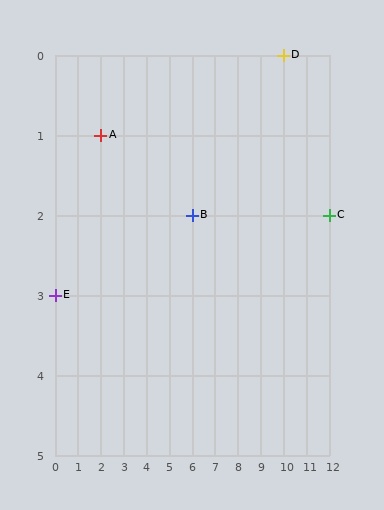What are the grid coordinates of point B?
Point B is at grid coordinates (6, 2).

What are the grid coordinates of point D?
Point D is at grid coordinates (10, 0).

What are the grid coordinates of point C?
Point C is at grid coordinates (12, 2).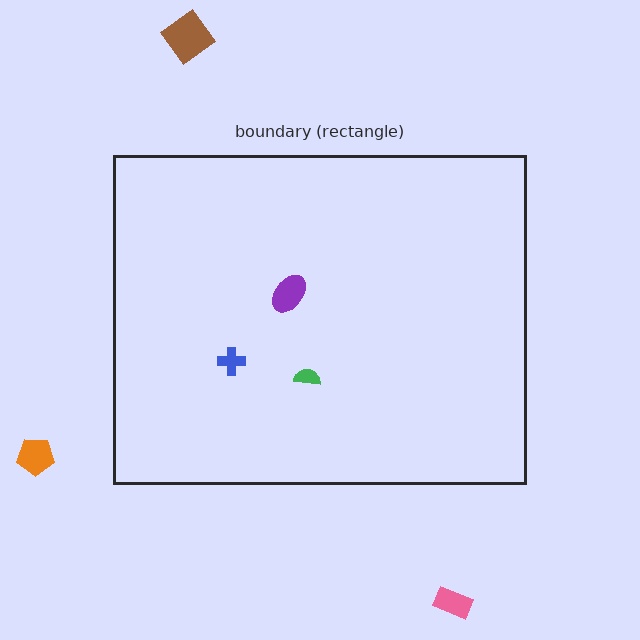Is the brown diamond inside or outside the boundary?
Outside.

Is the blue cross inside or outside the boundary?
Inside.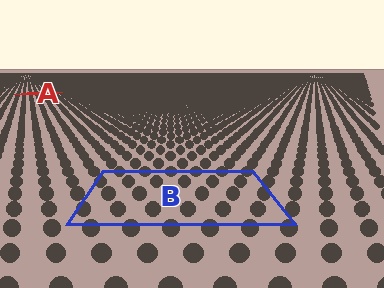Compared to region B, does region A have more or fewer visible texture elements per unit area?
Region A has more texture elements per unit area — they are packed more densely because it is farther away.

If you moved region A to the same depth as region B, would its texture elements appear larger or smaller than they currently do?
They would appear larger. At a closer depth, the same texture elements are projected at a bigger on-screen size.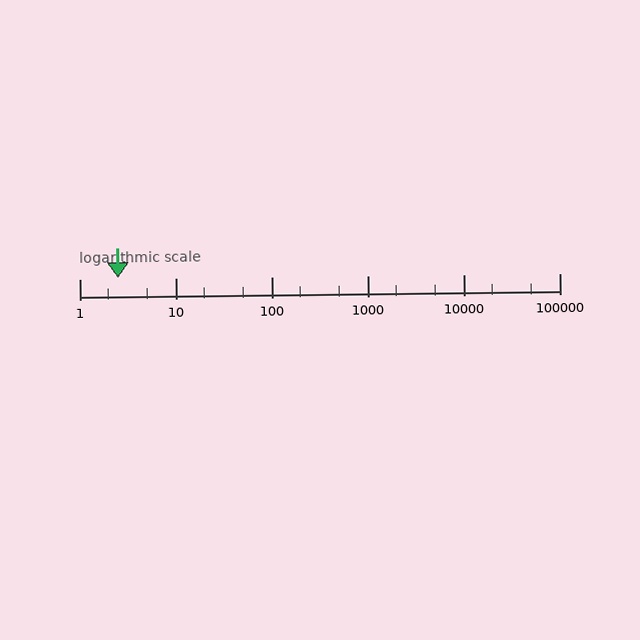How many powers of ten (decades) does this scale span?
The scale spans 5 decades, from 1 to 100000.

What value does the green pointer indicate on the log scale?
The pointer indicates approximately 2.5.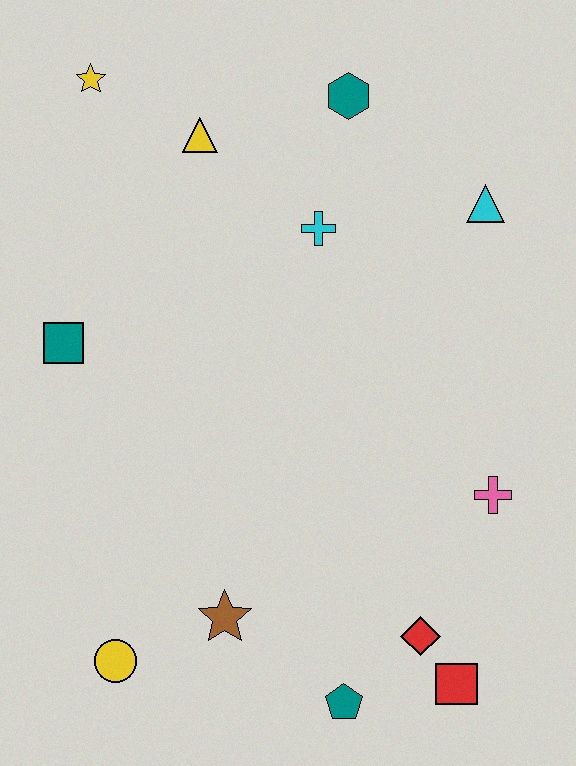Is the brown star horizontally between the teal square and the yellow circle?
No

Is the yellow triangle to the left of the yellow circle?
No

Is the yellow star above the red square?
Yes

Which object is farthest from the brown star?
The yellow star is farthest from the brown star.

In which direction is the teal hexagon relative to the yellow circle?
The teal hexagon is above the yellow circle.